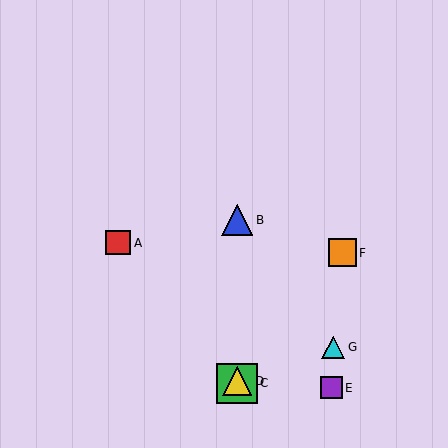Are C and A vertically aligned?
No, C is at x≈237 and A is at x≈118.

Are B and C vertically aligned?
Yes, both are at x≈237.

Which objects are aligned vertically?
Objects B, C, D are aligned vertically.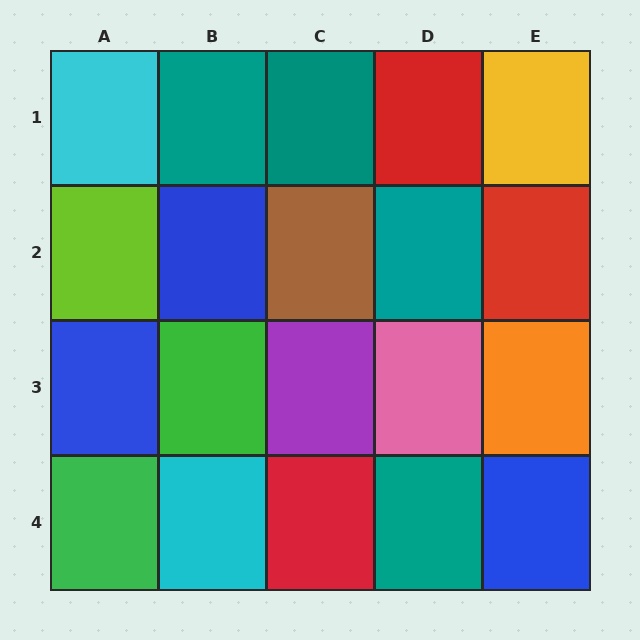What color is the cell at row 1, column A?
Cyan.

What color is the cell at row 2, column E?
Red.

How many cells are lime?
1 cell is lime.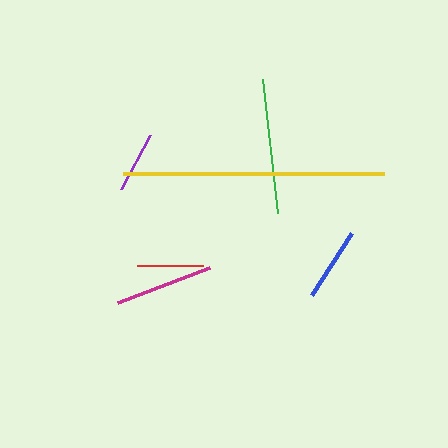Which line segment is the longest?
The yellow line is the longest at approximately 261 pixels.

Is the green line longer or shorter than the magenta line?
The green line is longer than the magenta line.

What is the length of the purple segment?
The purple segment is approximately 61 pixels long.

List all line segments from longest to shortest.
From longest to shortest: yellow, green, magenta, blue, red, purple.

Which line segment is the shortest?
The purple line is the shortest at approximately 61 pixels.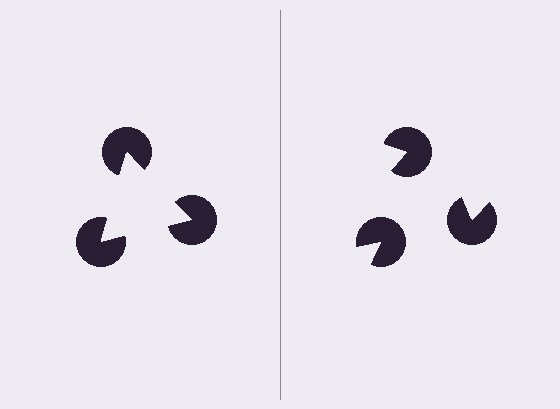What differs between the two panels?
The pac-man discs are positioned identically on both sides; only the wedge orientations differ. On the left they align to a triangle; on the right they are misaligned.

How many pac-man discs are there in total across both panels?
6 — 3 on each side.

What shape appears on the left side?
An illusory triangle.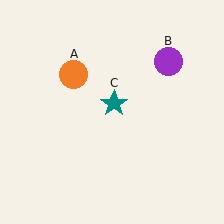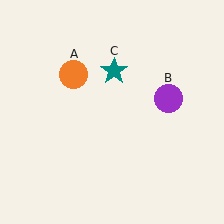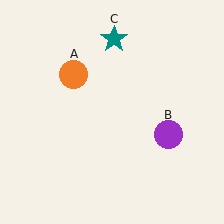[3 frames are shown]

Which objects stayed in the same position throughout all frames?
Orange circle (object A) remained stationary.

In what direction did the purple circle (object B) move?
The purple circle (object B) moved down.